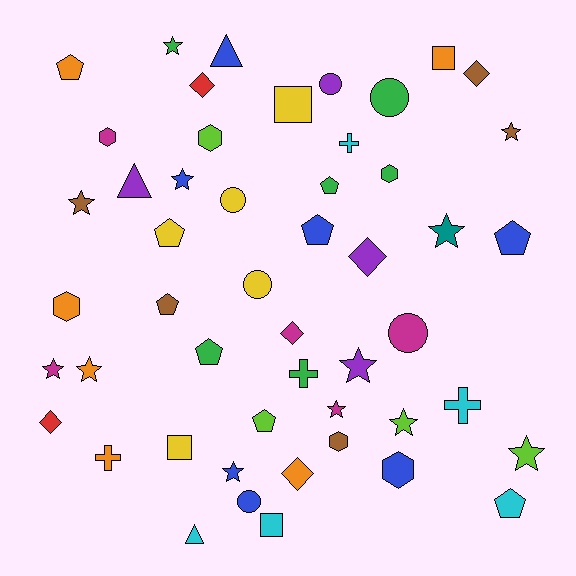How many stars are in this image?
There are 12 stars.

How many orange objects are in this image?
There are 6 orange objects.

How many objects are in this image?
There are 50 objects.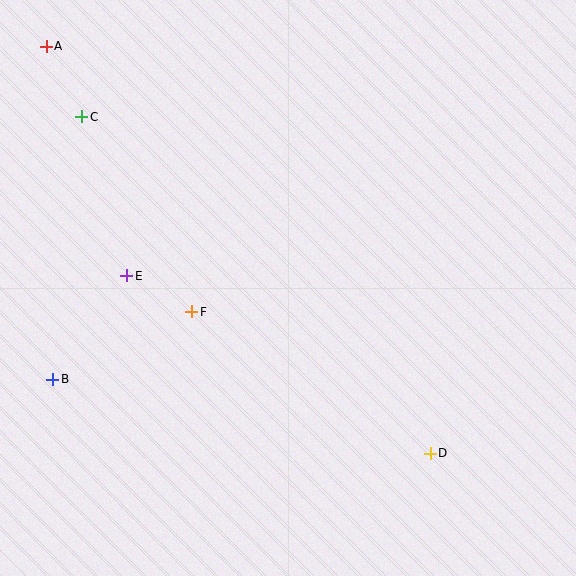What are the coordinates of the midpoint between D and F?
The midpoint between D and F is at (311, 383).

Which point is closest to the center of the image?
Point F at (192, 312) is closest to the center.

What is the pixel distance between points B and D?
The distance between B and D is 385 pixels.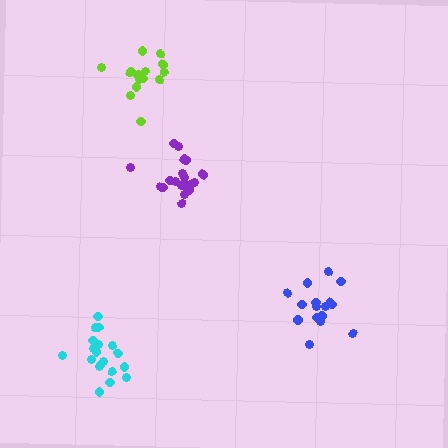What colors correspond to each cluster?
The clusters are colored: lime, cyan, blue, purple.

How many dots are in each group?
Group 1: 15 dots, Group 2: 19 dots, Group 3: 16 dots, Group 4: 20 dots (70 total).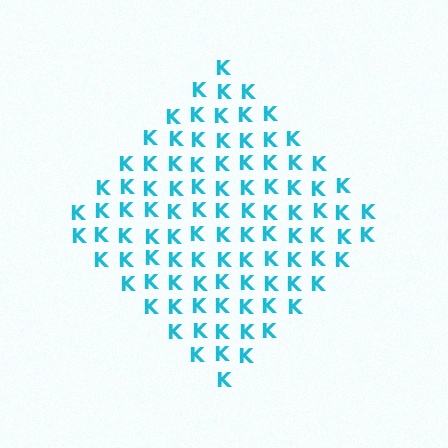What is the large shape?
The large shape is a diamond.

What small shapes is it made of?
It is made of small letter K's.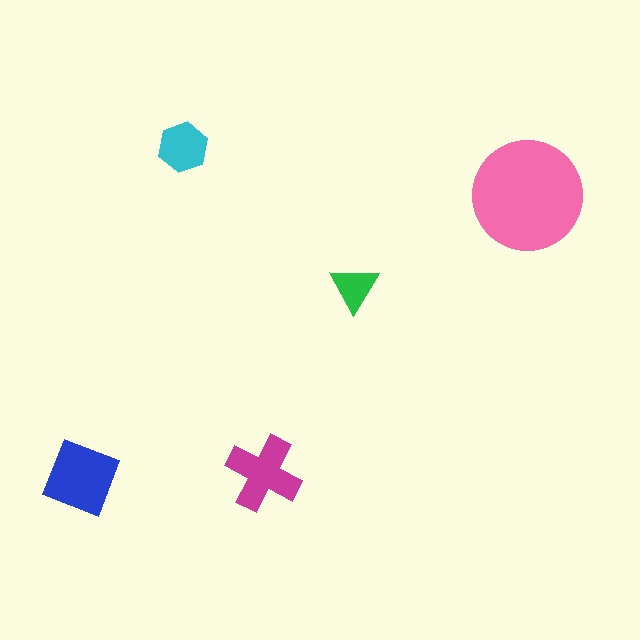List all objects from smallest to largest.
The green triangle, the cyan hexagon, the magenta cross, the blue square, the pink circle.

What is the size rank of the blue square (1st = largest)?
2nd.